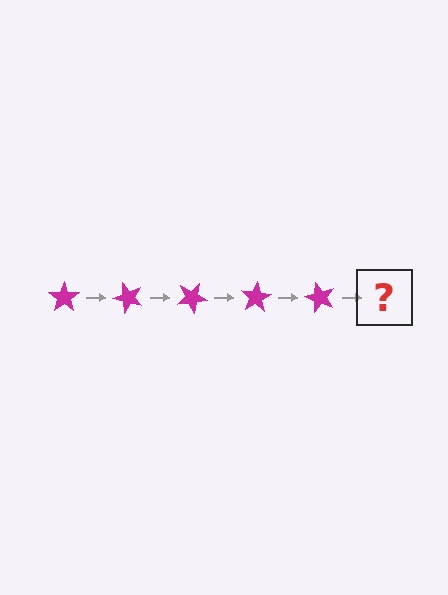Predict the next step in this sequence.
The next step is a magenta star rotated 250 degrees.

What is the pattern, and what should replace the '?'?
The pattern is that the star rotates 50 degrees each step. The '?' should be a magenta star rotated 250 degrees.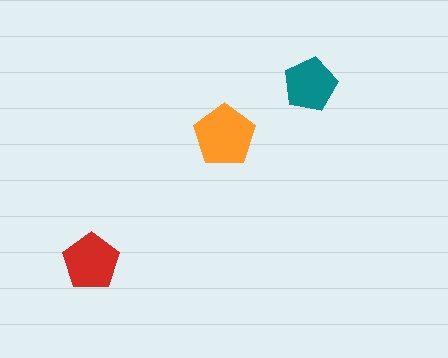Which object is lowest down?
The red pentagon is bottommost.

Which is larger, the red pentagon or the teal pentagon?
The red one.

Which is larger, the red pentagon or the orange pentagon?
The orange one.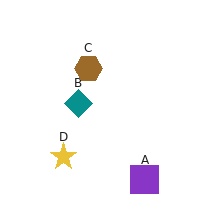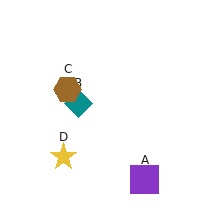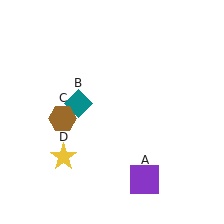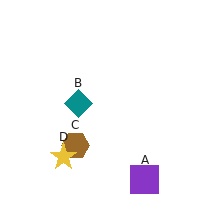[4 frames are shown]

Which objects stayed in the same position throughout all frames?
Purple square (object A) and teal diamond (object B) and yellow star (object D) remained stationary.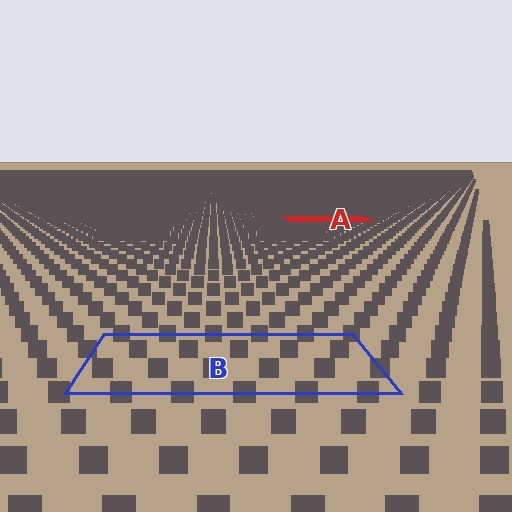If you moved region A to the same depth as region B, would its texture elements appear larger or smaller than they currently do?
They would appear larger. At a closer depth, the same texture elements are projected at a bigger on-screen size.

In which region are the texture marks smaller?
The texture marks are smaller in region A, because it is farther away.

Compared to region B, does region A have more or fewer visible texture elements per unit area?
Region A has more texture elements per unit area — they are packed more densely because it is farther away.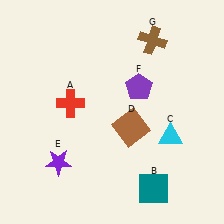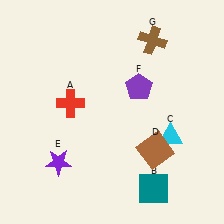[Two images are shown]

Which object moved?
The brown square (D) moved right.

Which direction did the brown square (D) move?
The brown square (D) moved right.